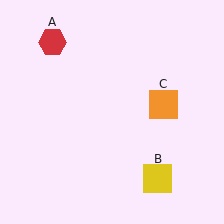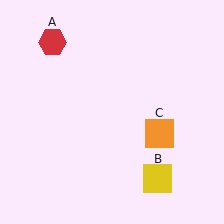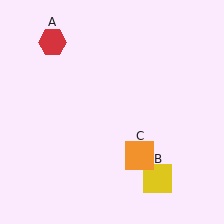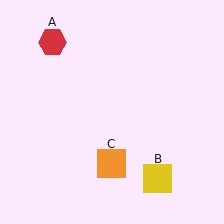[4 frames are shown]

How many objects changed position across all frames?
1 object changed position: orange square (object C).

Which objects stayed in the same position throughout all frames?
Red hexagon (object A) and yellow square (object B) remained stationary.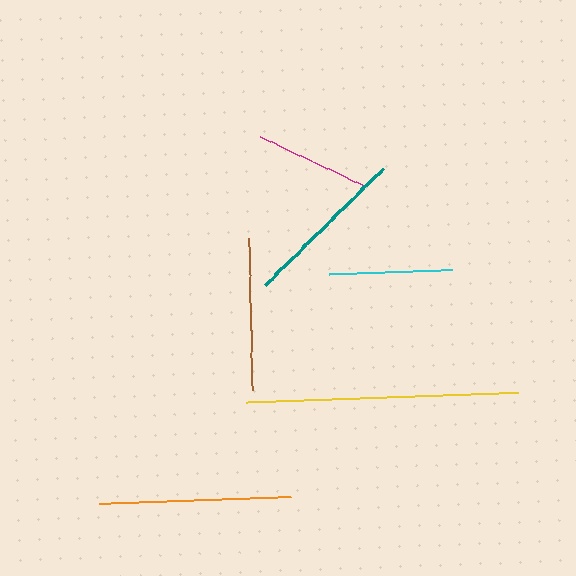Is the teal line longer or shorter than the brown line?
The teal line is longer than the brown line.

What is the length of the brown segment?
The brown segment is approximately 152 pixels long.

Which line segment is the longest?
The yellow line is the longest at approximately 271 pixels.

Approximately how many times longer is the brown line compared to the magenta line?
The brown line is approximately 1.3 times the length of the magenta line.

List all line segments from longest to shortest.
From longest to shortest: yellow, orange, teal, brown, cyan, magenta.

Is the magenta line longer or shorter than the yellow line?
The yellow line is longer than the magenta line.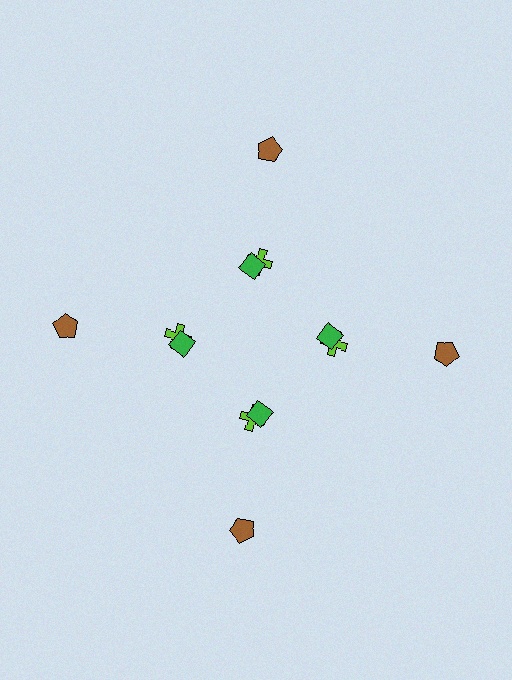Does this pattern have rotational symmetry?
Yes, this pattern has 4-fold rotational symmetry. It looks the same after rotating 90 degrees around the center.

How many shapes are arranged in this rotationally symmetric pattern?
There are 12 shapes, arranged in 4 groups of 3.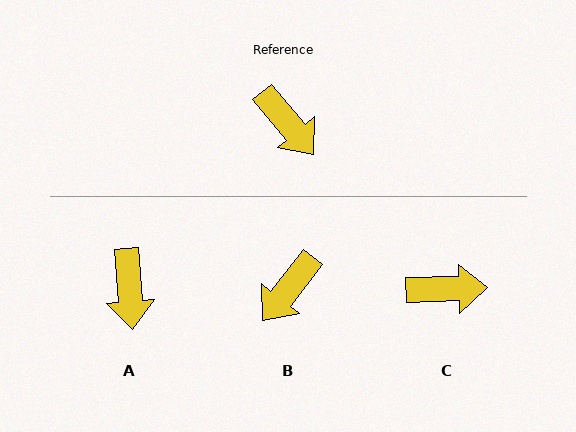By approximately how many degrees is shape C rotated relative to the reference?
Approximately 52 degrees counter-clockwise.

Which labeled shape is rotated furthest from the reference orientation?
B, about 78 degrees away.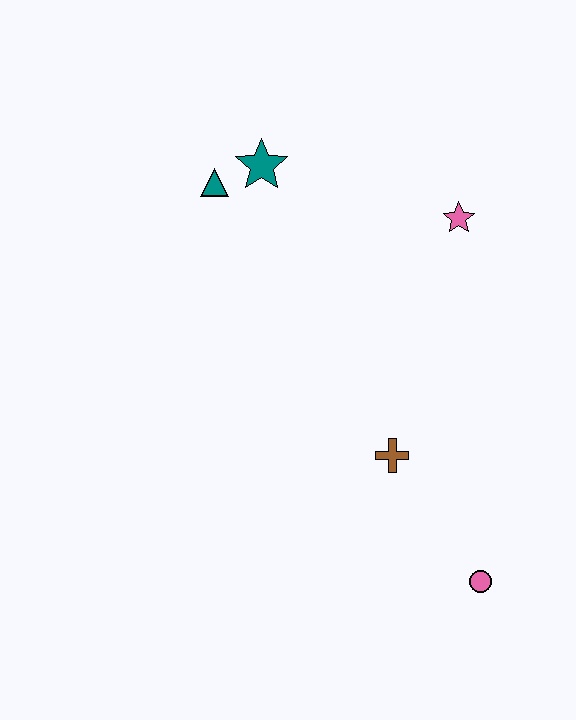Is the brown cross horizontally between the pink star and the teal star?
Yes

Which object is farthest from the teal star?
The pink circle is farthest from the teal star.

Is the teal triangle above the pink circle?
Yes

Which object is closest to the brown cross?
The pink circle is closest to the brown cross.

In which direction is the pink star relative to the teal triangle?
The pink star is to the right of the teal triangle.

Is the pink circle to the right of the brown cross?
Yes